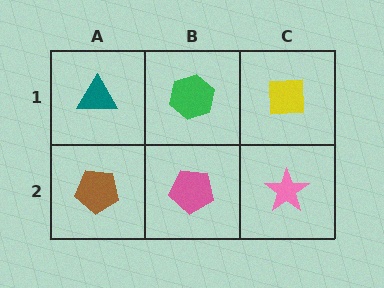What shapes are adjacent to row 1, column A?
A brown pentagon (row 2, column A), a green hexagon (row 1, column B).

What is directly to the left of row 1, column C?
A green hexagon.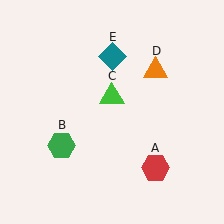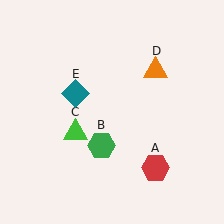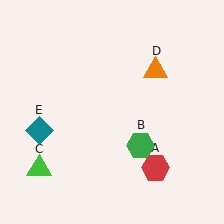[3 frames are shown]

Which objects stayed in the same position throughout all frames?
Red hexagon (object A) and orange triangle (object D) remained stationary.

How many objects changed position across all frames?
3 objects changed position: green hexagon (object B), green triangle (object C), teal diamond (object E).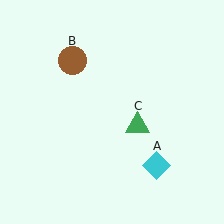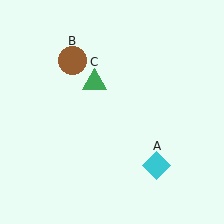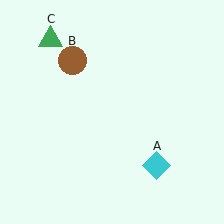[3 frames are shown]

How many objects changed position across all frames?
1 object changed position: green triangle (object C).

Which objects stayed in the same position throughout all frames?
Cyan diamond (object A) and brown circle (object B) remained stationary.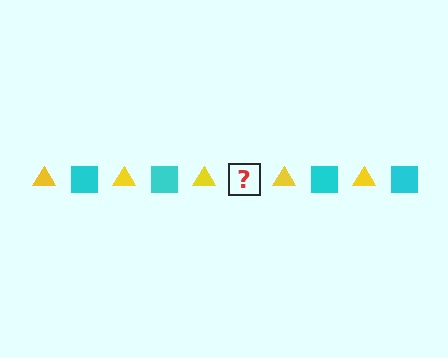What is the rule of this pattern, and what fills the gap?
The rule is that the pattern alternates between yellow triangle and cyan square. The gap should be filled with a cyan square.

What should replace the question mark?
The question mark should be replaced with a cyan square.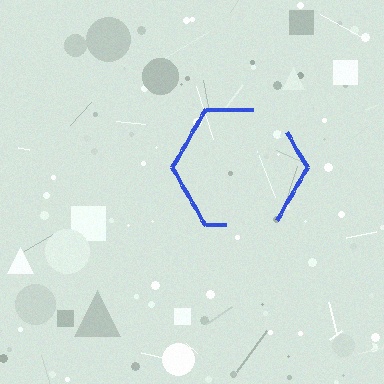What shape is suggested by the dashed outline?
The dashed outline suggests a hexagon.